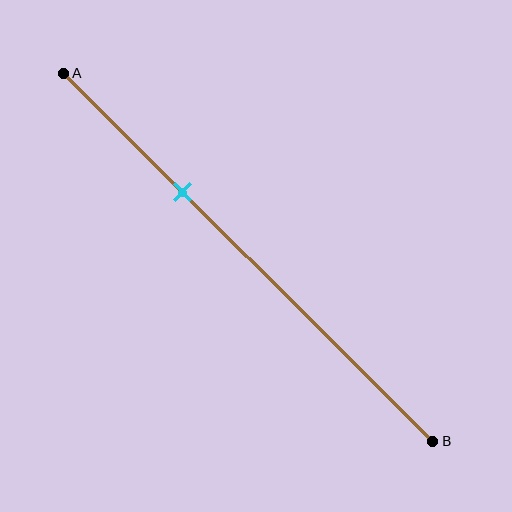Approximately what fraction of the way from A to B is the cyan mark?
The cyan mark is approximately 30% of the way from A to B.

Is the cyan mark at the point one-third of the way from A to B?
Yes, the mark is approximately at the one-third point.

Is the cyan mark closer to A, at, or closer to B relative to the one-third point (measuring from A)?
The cyan mark is approximately at the one-third point of segment AB.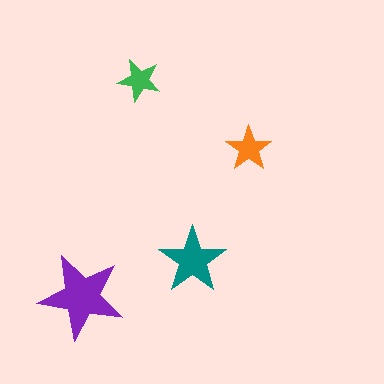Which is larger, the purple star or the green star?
The purple one.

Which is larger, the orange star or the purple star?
The purple one.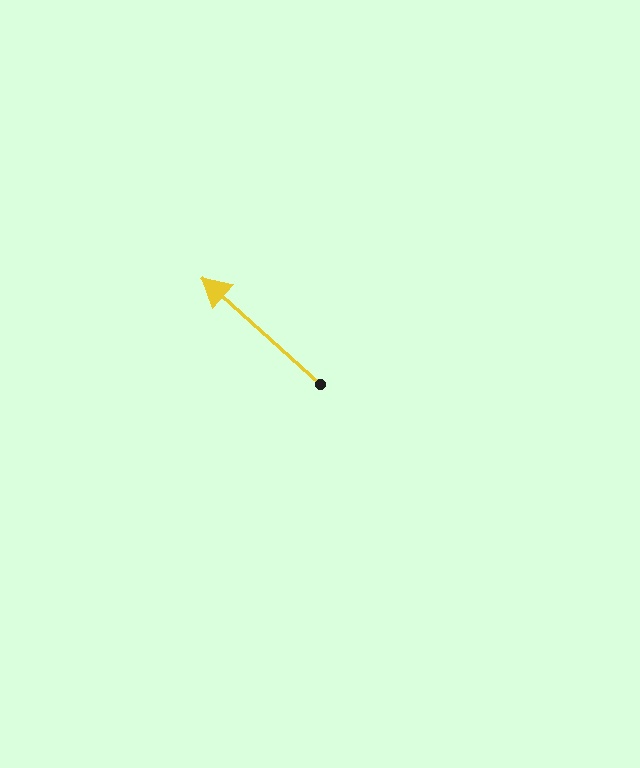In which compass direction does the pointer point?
Northwest.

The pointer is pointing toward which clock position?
Roughly 10 o'clock.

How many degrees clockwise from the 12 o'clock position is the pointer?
Approximately 312 degrees.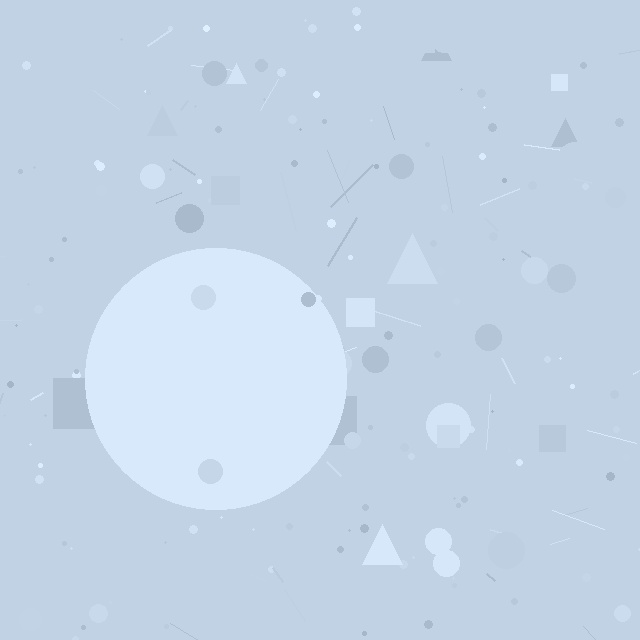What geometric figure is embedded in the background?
A circle is embedded in the background.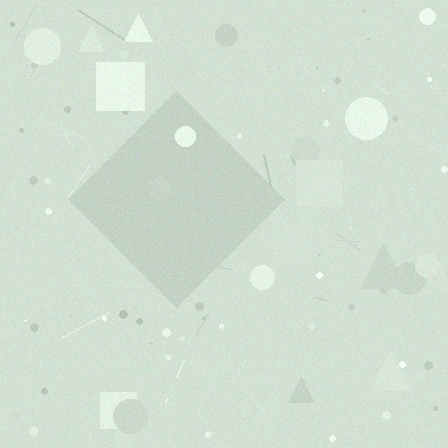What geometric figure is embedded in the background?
A diamond is embedded in the background.